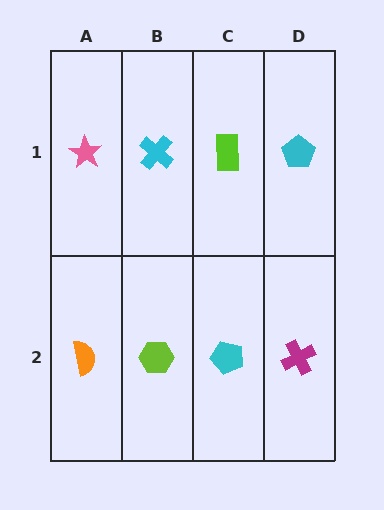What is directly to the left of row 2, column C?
A lime hexagon.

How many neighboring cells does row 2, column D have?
2.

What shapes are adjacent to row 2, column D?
A cyan pentagon (row 1, column D), a cyan pentagon (row 2, column C).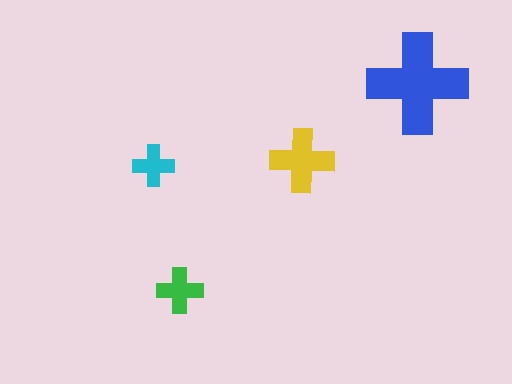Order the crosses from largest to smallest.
the blue one, the yellow one, the green one, the cyan one.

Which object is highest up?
The blue cross is topmost.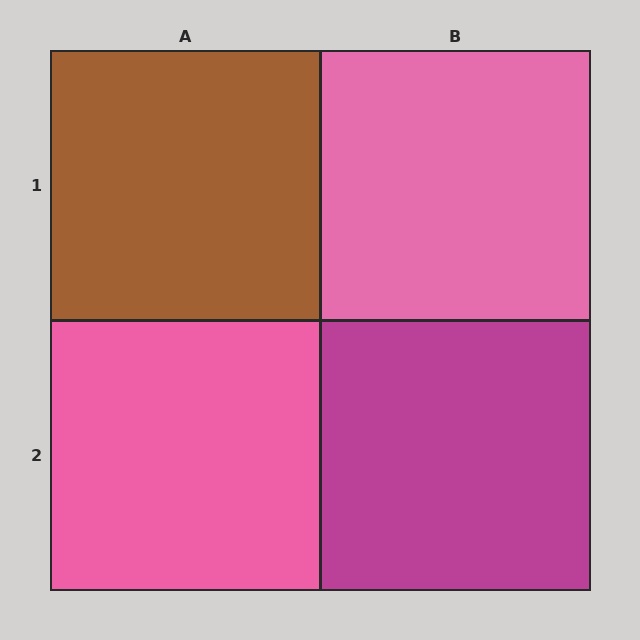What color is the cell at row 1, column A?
Brown.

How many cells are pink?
2 cells are pink.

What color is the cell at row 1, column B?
Pink.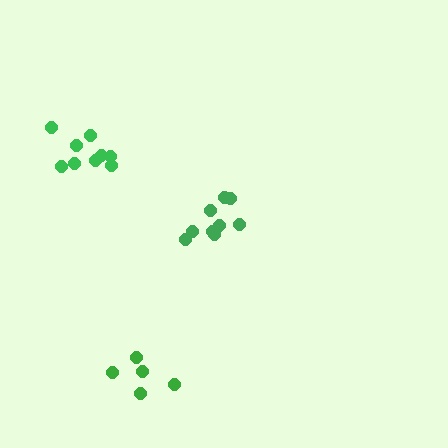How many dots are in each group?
Group 1: 9 dots, Group 2: 5 dots, Group 3: 10 dots (24 total).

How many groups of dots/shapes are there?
There are 3 groups.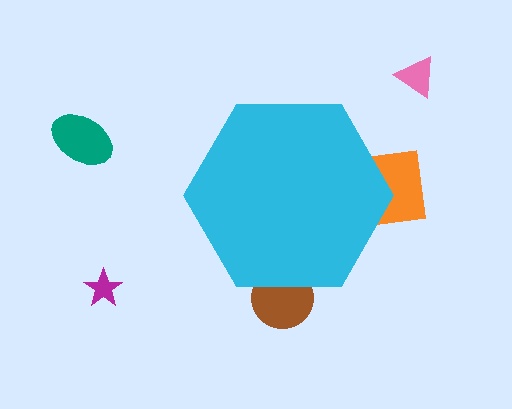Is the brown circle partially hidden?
Yes, the brown circle is partially hidden behind the cyan hexagon.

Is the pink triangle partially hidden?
No, the pink triangle is fully visible.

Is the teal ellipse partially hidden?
No, the teal ellipse is fully visible.